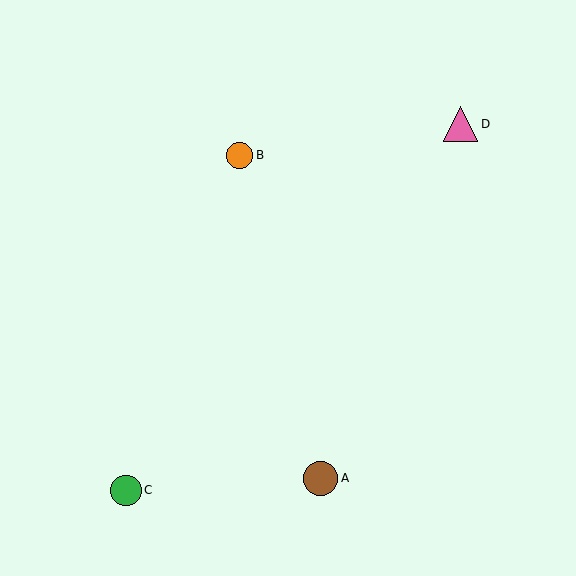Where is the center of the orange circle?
The center of the orange circle is at (240, 155).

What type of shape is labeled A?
Shape A is a brown circle.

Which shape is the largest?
The pink triangle (labeled D) is the largest.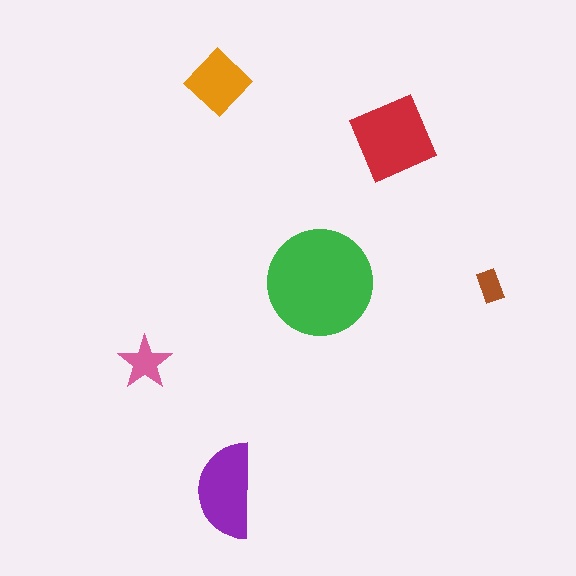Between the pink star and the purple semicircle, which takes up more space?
The purple semicircle.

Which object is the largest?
The green circle.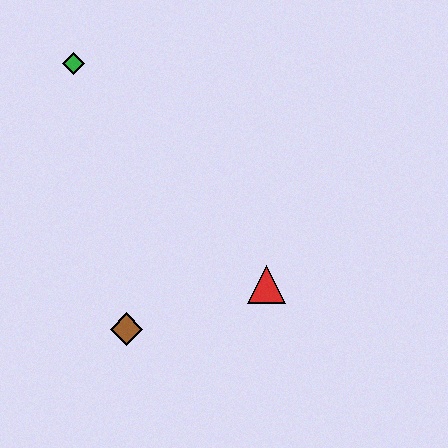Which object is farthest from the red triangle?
The green diamond is farthest from the red triangle.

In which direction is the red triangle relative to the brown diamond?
The red triangle is to the right of the brown diamond.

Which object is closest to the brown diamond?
The red triangle is closest to the brown diamond.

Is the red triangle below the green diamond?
Yes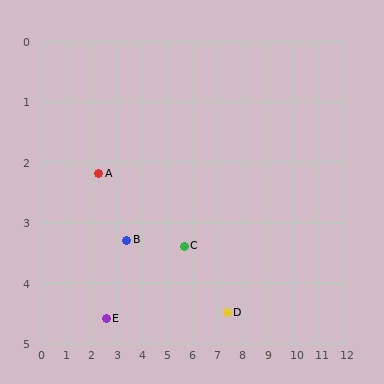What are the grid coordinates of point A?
Point A is at approximately (2.3, 2.2).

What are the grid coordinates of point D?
Point D is at approximately (7.4, 4.5).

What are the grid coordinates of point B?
Point B is at approximately (3.4, 3.3).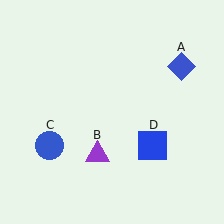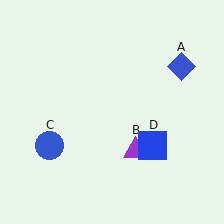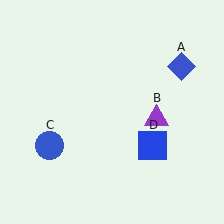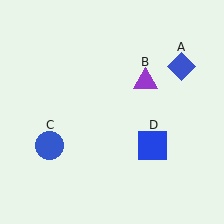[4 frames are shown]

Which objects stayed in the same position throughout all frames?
Blue diamond (object A) and blue circle (object C) and blue square (object D) remained stationary.